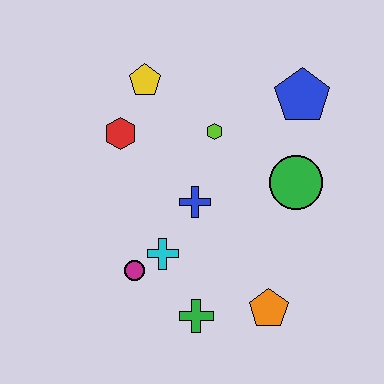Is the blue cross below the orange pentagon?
No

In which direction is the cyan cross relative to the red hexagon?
The cyan cross is below the red hexagon.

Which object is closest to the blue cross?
The cyan cross is closest to the blue cross.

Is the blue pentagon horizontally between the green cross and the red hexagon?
No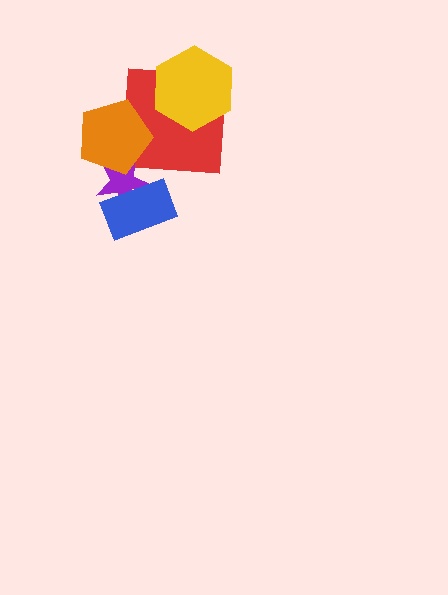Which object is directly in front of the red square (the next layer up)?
The yellow hexagon is directly in front of the red square.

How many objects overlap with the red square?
2 objects overlap with the red square.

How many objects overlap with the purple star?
2 objects overlap with the purple star.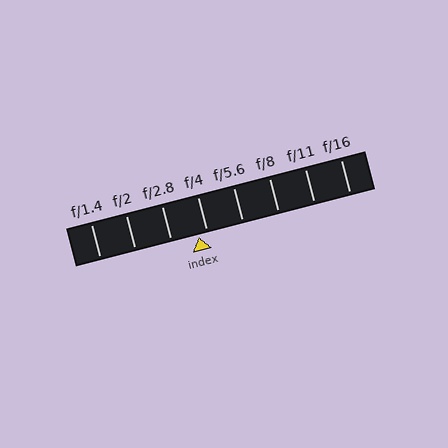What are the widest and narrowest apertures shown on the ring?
The widest aperture shown is f/1.4 and the narrowest is f/16.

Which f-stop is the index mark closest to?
The index mark is closest to f/4.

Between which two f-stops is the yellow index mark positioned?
The index mark is between f/2.8 and f/4.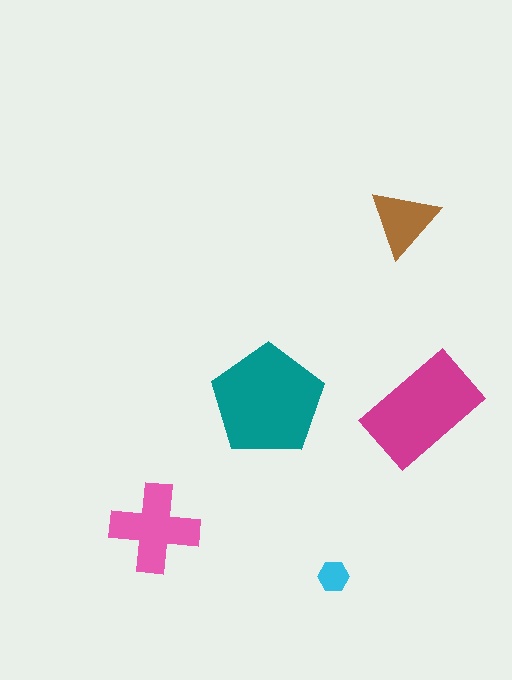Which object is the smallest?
The cyan hexagon.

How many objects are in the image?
There are 5 objects in the image.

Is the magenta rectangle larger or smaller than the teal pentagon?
Smaller.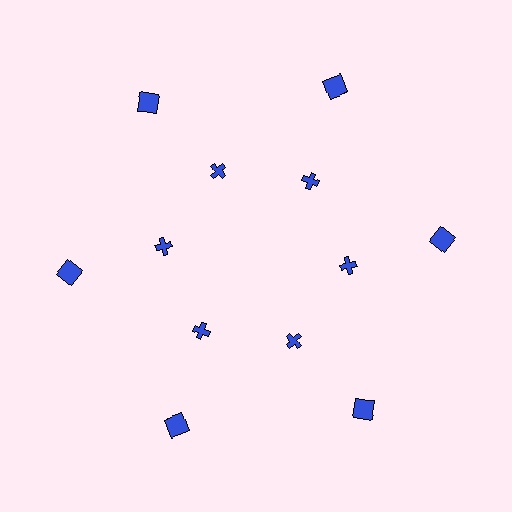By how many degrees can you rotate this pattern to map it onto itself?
The pattern maps onto itself every 60 degrees of rotation.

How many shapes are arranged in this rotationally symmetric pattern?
There are 12 shapes, arranged in 6 groups of 2.